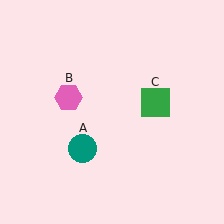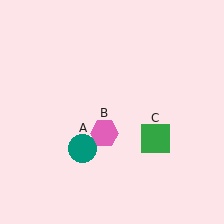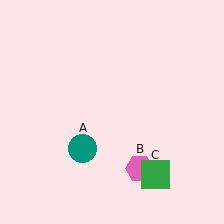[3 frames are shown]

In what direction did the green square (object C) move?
The green square (object C) moved down.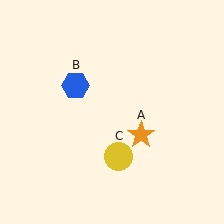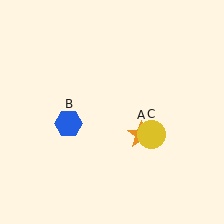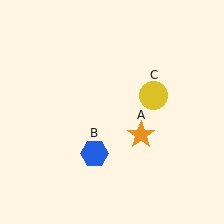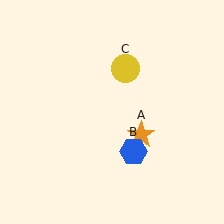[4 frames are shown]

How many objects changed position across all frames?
2 objects changed position: blue hexagon (object B), yellow circle (object C).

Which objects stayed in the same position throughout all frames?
Orange star (object A) remained stationary.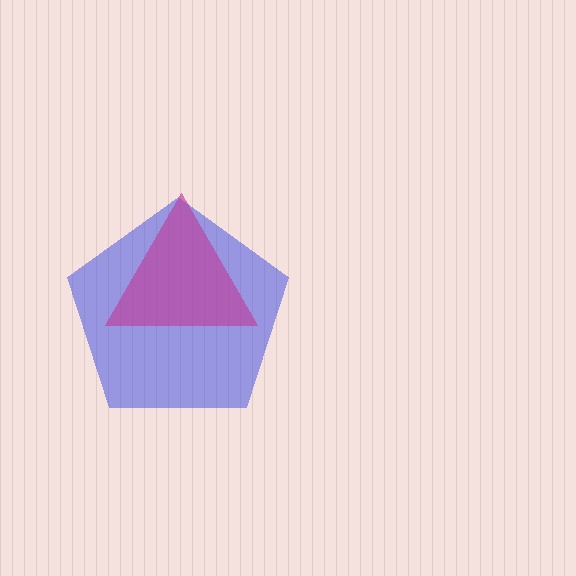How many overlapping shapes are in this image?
There are 2 overlapping shapes in the image.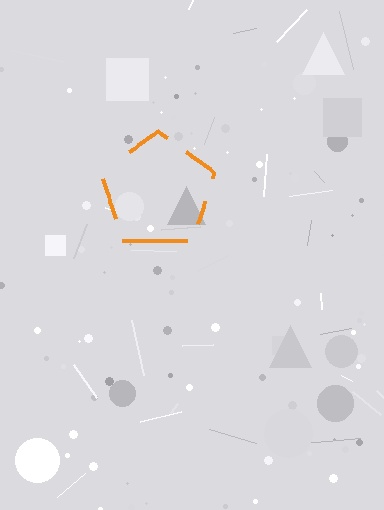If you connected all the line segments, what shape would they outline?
They would outline a pentagon.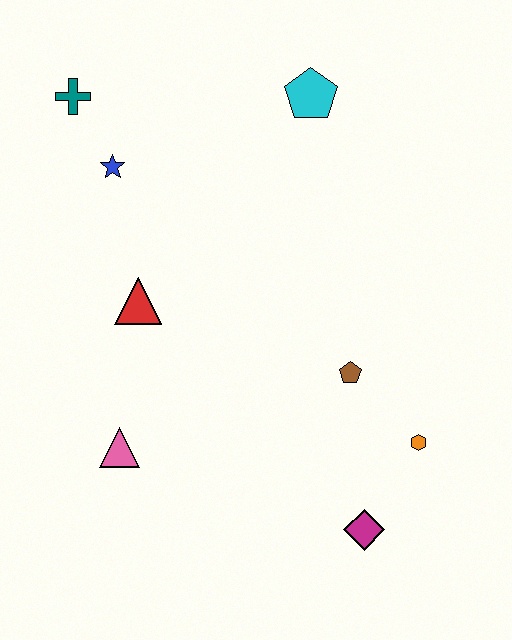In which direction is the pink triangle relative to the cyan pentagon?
The pink triangle is below the cyan pentagon.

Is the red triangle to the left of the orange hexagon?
Yes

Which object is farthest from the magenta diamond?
The teal cross is farthest from the magenta diamond.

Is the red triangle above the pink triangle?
Yes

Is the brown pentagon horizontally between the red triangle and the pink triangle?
No